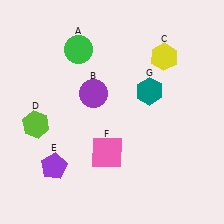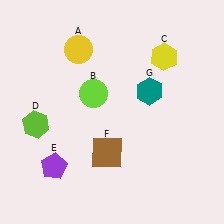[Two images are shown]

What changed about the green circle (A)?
In Image 1, A is green. In Image 2, it changed to yellow.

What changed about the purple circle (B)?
In Image 1, B is purple. In Image 2, it changed to lime.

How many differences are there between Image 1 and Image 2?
There are 3 differences between the two images.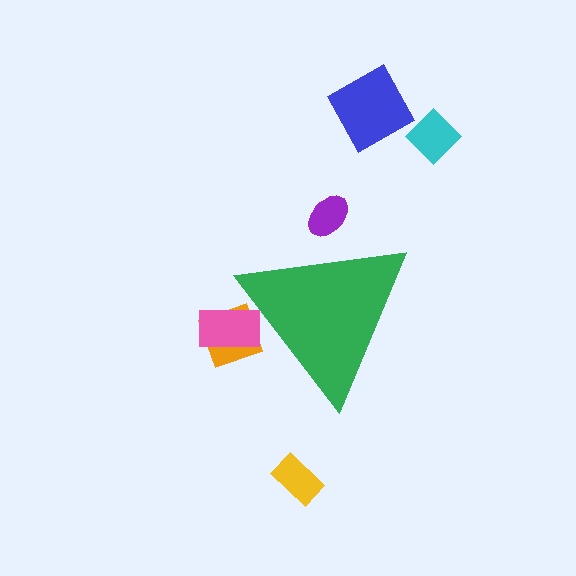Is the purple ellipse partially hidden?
Yes, the purple ellipse is partially hidden behind the green triangle.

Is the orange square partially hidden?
Yes, the orange square is partially hidden behind the green triangle.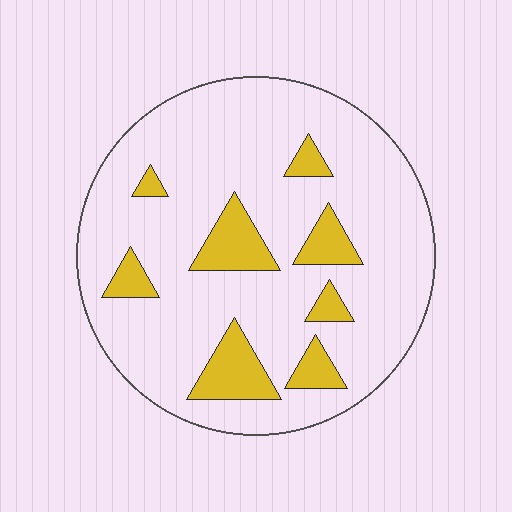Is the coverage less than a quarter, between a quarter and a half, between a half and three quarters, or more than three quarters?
Less than a quarter.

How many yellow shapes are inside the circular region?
8.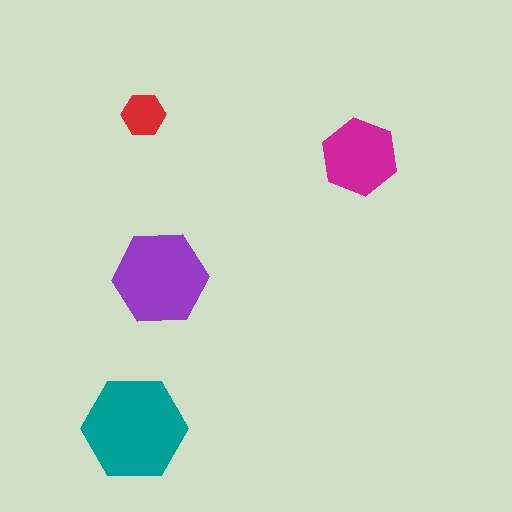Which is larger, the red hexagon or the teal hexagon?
The teal one.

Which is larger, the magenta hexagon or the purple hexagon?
The purple one.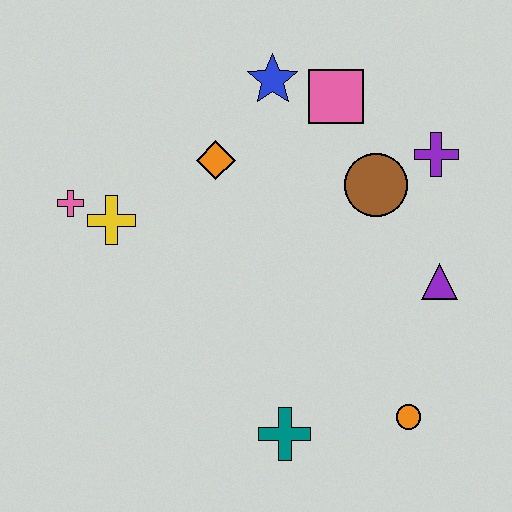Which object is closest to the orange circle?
The teal cross is closest to the orange circle.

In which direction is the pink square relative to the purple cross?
The pink square is to the left of the purple cross.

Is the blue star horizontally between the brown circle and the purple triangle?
No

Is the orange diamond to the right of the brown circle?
No